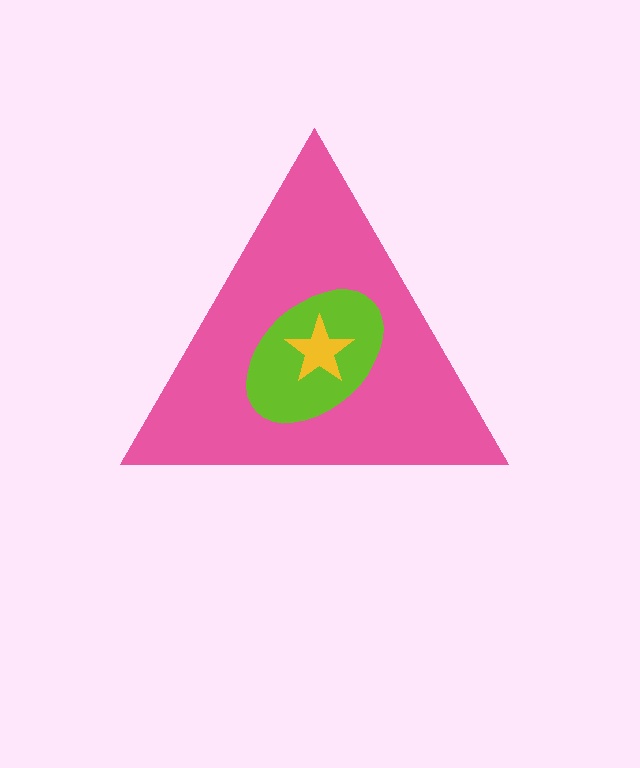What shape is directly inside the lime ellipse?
The yellow star.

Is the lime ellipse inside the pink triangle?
Yes.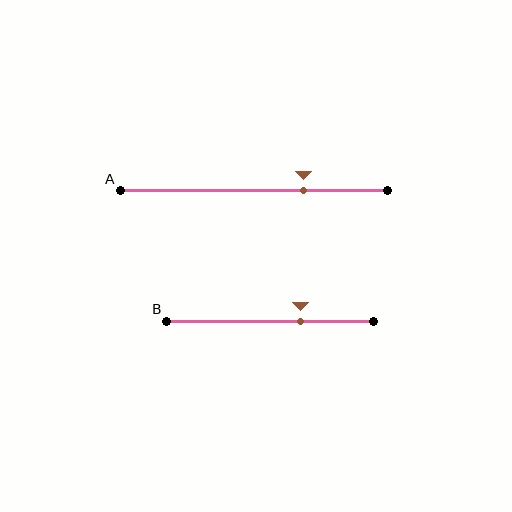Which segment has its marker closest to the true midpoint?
Segment B has its marker closest to the true midpoint.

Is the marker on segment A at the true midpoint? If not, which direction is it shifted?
No, the marker on segment A is shifted to the right by about 19% of the segment length.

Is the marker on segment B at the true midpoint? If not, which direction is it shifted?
No, the marker on segment B is shifted to the right by about 14% of the segment length.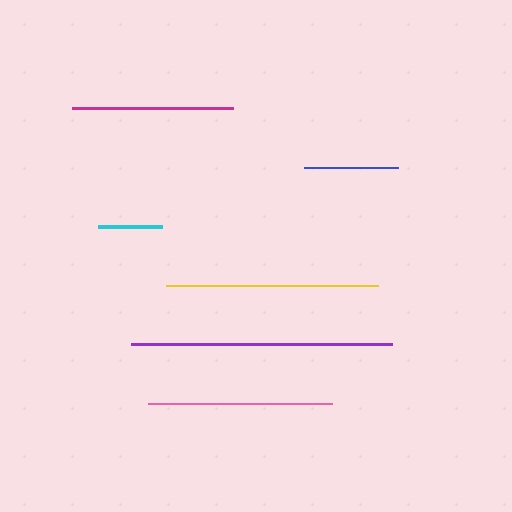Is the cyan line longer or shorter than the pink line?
The pink line is longer than the cyan line.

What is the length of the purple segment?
The purple segment is approximately 261 pixels long.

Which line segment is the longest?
The purple line is the longest at approximately 261 pixels.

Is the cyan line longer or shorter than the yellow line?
The yellow line is longer than the cyan line.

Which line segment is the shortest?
The cyan line is the shortest at approximately 63 pixels.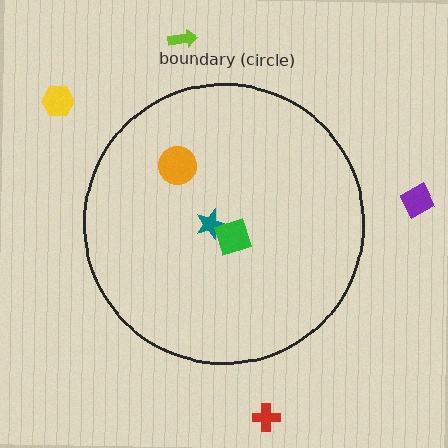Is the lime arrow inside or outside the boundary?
Outside.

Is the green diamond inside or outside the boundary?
Inside.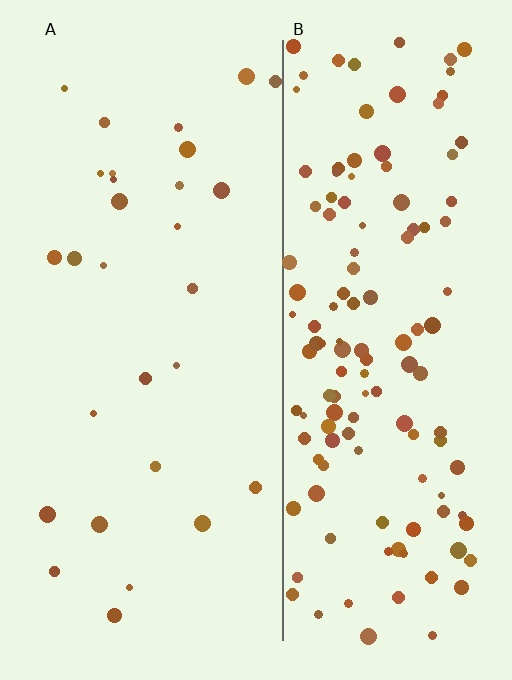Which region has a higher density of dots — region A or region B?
B (the right).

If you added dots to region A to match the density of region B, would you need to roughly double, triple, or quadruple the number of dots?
Approximately quadruple.